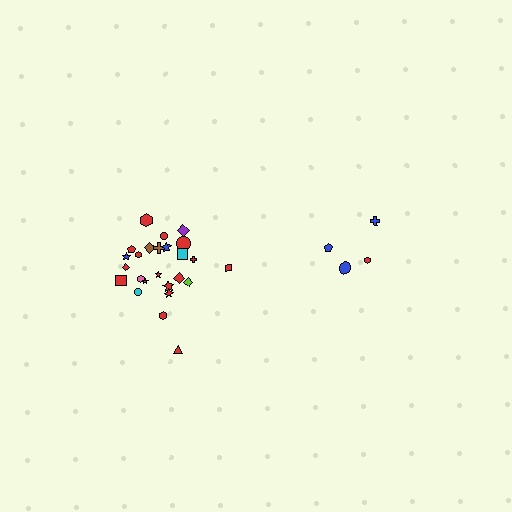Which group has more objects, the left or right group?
The left group.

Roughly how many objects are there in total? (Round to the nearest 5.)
Roughly 30 objects in total.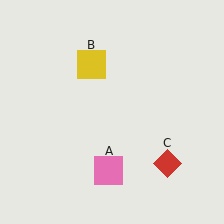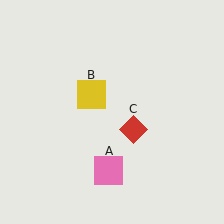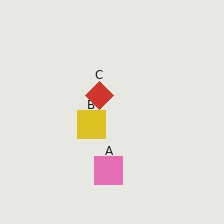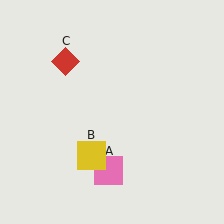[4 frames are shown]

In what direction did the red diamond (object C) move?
The red diamond (object C) moved up and to the left.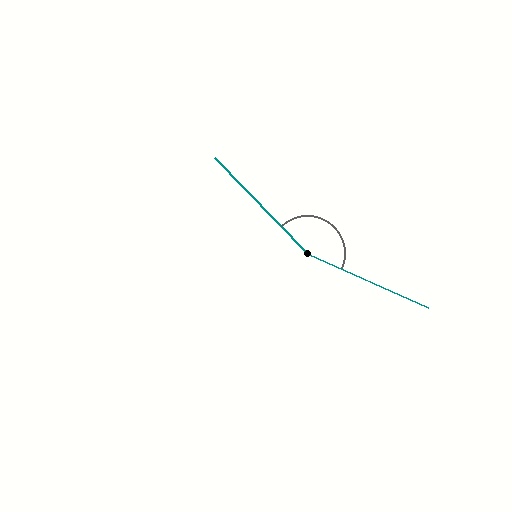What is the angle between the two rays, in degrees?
Approximately 158 degrees.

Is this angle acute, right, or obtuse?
It is obtuse.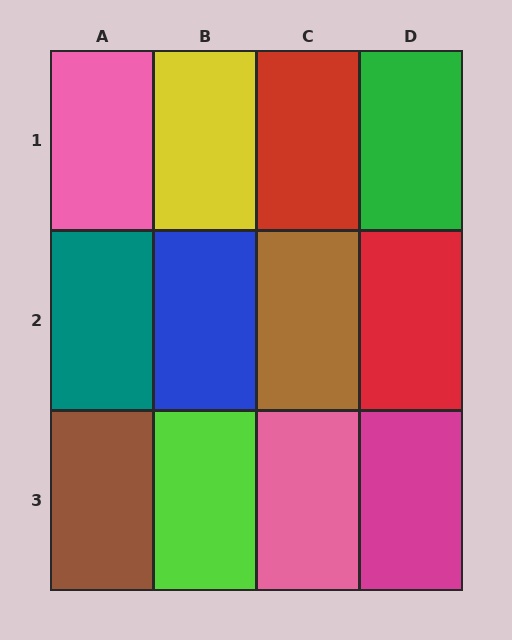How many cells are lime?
1 cell is lime.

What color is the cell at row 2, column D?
Red.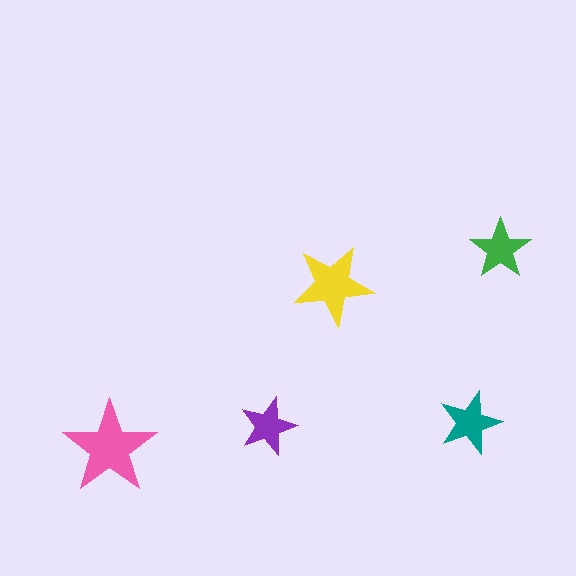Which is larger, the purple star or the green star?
The green one.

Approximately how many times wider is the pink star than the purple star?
About 1.5 times wider.